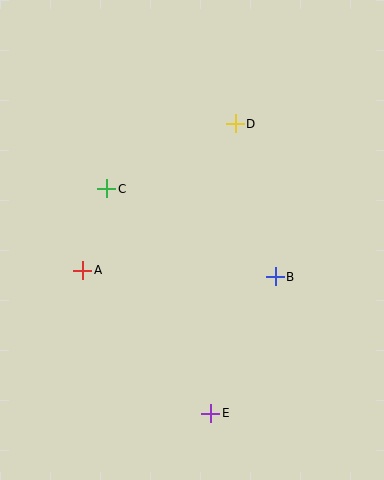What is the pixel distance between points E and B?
The distance between E and B is 151 pixels.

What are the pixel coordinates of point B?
Point B is at (275, 277).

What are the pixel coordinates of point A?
Point A is at (83, 270).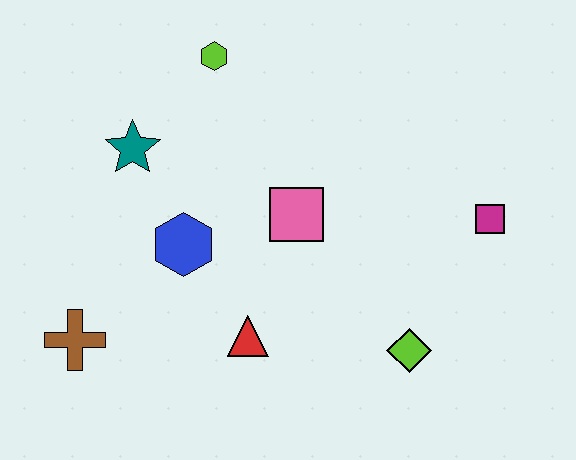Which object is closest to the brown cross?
The blue hexagon is closest to the brown cross.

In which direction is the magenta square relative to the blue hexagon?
The magenta square is to the right of the blue hexagon.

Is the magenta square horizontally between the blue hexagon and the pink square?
No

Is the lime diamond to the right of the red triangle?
Yes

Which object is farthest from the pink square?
The brown cross is farthest from the pink square.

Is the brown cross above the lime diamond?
Yes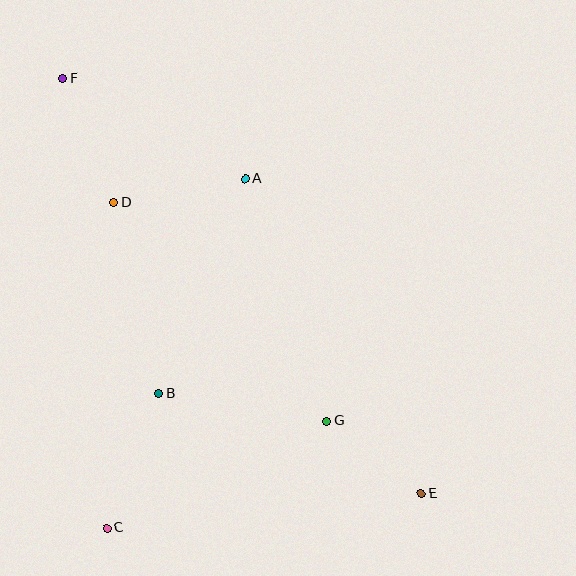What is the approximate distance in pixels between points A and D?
The distance between A and D is approximately 133 pixels.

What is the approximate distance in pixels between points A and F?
The distance between A and F is approximately 208 pixels.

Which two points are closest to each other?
Points E and G are closest to each other.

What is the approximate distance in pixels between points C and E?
The distance between C and E is approximately 316 pixels.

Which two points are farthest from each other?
Points E and F are farthest from each other.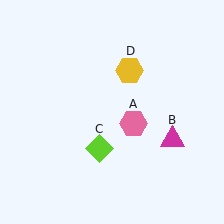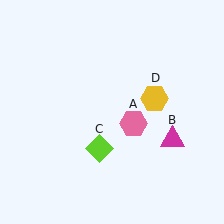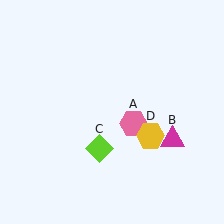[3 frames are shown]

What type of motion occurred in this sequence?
The yellow hexagon (object D) rotated clockwise around the center of the scene.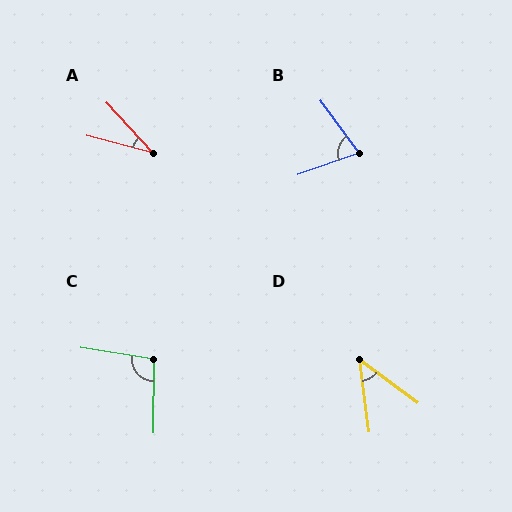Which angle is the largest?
C, at approximately 99 degrees.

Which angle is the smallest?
A, at approximately 33 degrees.